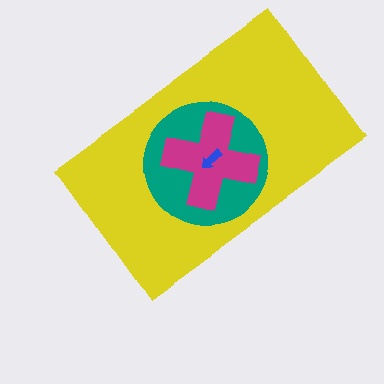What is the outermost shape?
The yellow rectangle.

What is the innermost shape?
The blue arrow.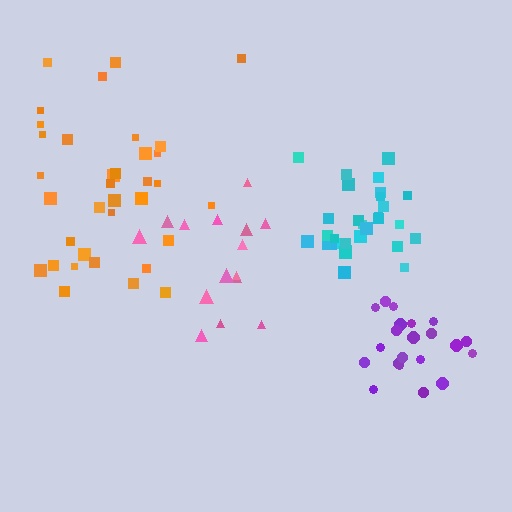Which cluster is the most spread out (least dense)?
Pink.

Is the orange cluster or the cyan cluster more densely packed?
Cyan.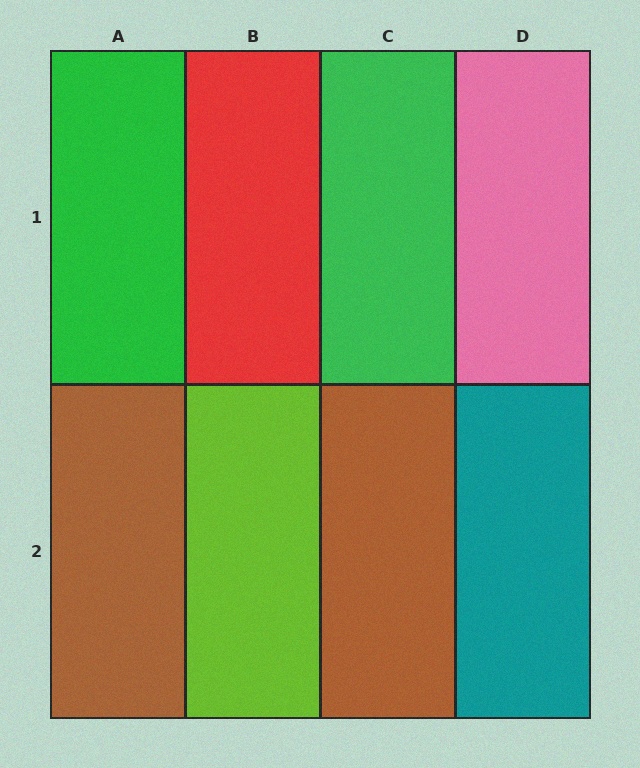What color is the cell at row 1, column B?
Red.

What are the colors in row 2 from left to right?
Brown, lime, brown, teal.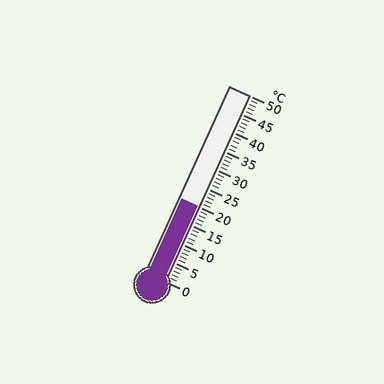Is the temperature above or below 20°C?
The temperature is at 20°C.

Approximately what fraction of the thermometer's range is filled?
The thermometer is filled to approximately 40% of its range.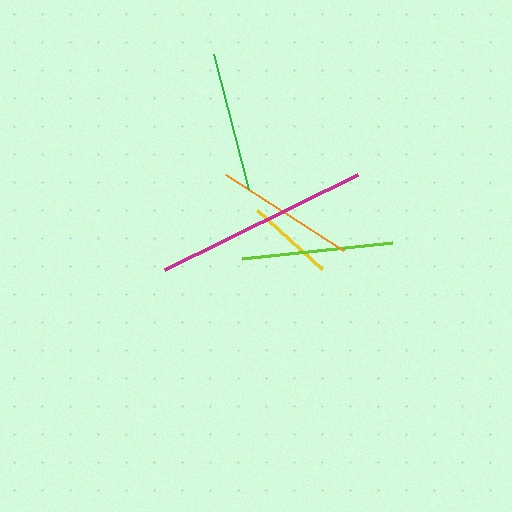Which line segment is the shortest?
The yellow line is the shortest at approximately 88 pixels.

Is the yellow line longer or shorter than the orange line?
The orange line is longer than the yellow line.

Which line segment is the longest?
The magenta line is the longest at approximately 215 pixels.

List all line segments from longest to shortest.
From longest to shortest: magenta, lime, orange, green, yellow.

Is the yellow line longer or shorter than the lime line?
The lime line is longer than the yellow line.